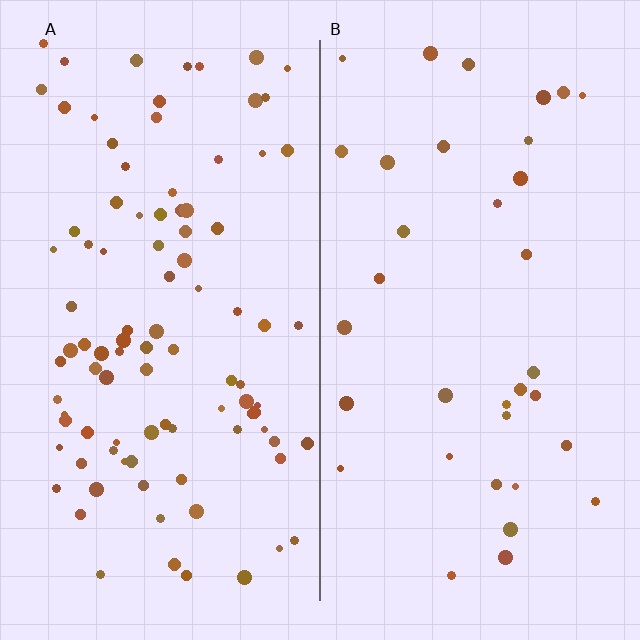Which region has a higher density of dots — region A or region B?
A (the left).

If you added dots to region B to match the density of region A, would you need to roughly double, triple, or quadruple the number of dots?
Approximately triple.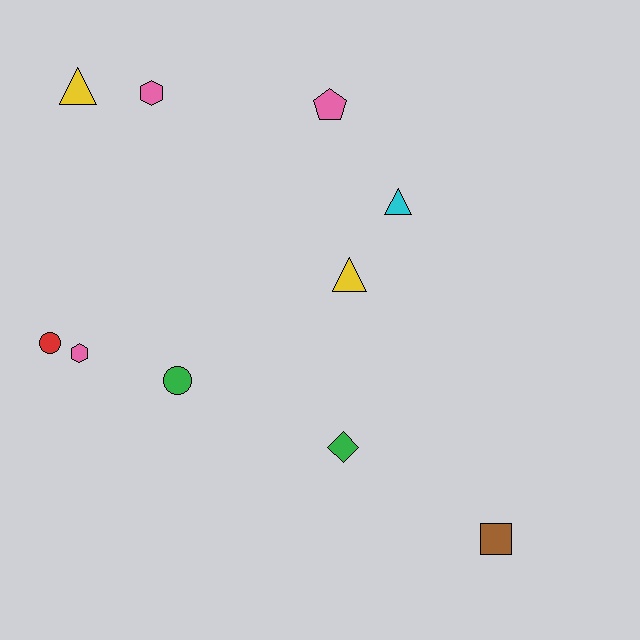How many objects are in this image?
There are 10 objects.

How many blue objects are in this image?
There are no blue objects.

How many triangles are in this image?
There are 3 triangles.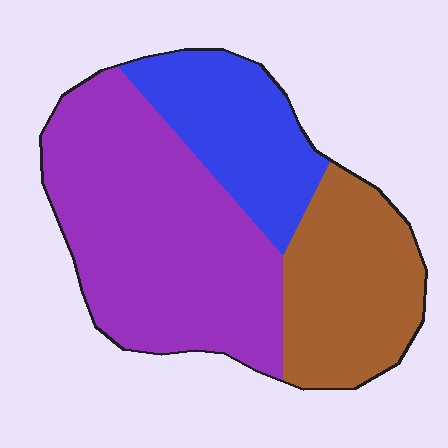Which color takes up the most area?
Purple, at roughly 50%.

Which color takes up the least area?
Blue, at roughly 20%.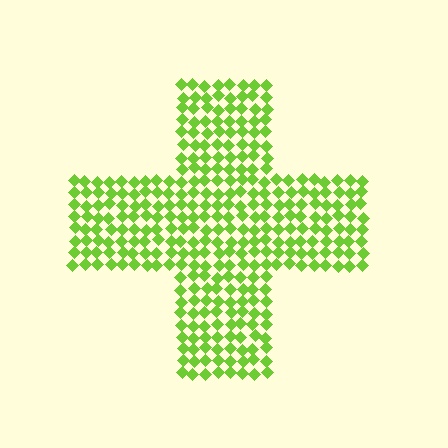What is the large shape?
The large shape is a cross.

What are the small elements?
The small elements are diamonds.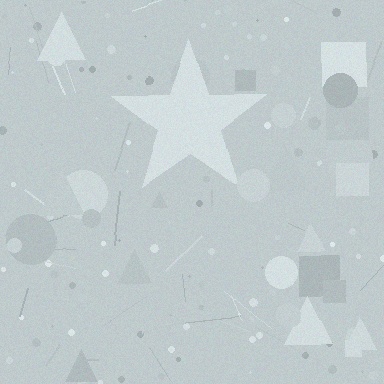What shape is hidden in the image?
A star is hidden in the image.